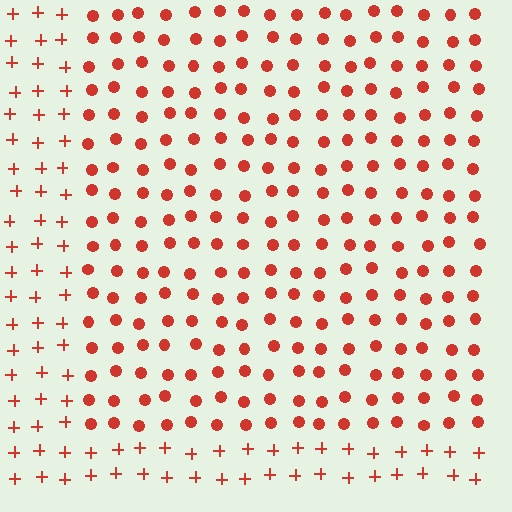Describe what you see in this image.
The image is filled with small red elements arranged in a uniform grid. A rectangle-shaped region contains circles, while the surrounding area contains plus signs. The boundary is defined purely by the change in element shape.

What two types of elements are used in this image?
The image uses circles inside the rectangle region and plus signs outside it.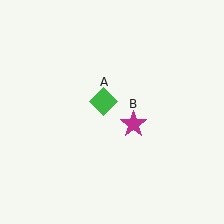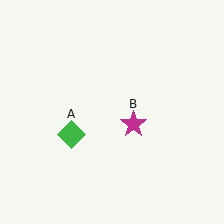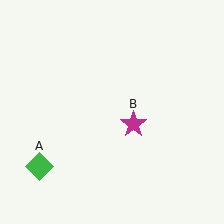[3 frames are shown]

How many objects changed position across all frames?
1 object changed position: green diamond (object A).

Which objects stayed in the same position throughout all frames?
Magenta star (object B) remained stationary.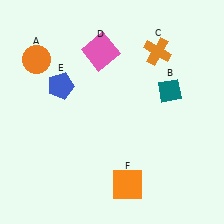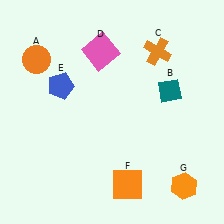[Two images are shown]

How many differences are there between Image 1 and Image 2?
There is 1 difference between the two images.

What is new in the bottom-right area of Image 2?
An orange hexagon (G) was added in the bottom-right area of Image 2.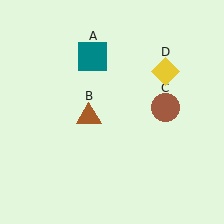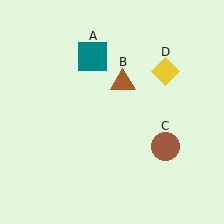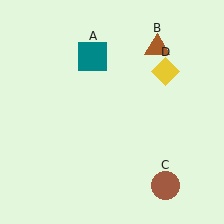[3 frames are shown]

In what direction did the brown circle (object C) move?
The brown circle (object C) moved down.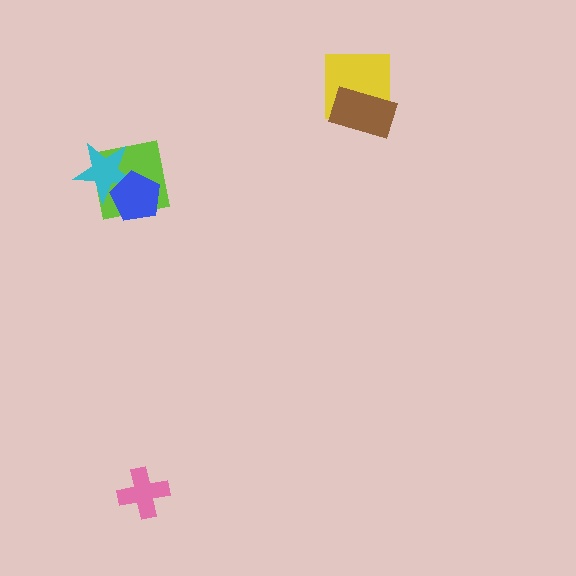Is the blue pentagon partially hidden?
No, no other shape covers it.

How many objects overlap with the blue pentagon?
2 objects overlap with the blue pentagon.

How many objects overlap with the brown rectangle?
1 object overlaps with the brown rectangle.